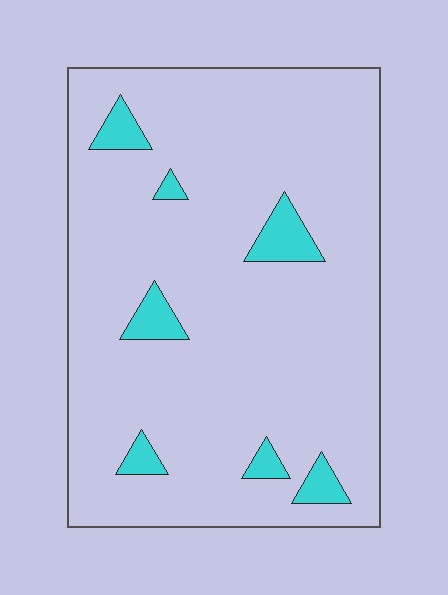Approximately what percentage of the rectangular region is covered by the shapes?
Approximately 10%.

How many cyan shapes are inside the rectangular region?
7.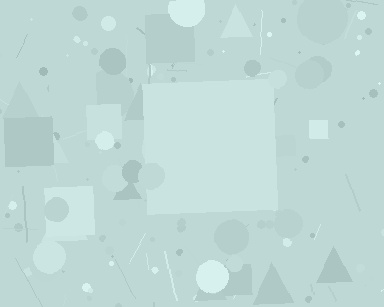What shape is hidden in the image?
A square is hidden in the image.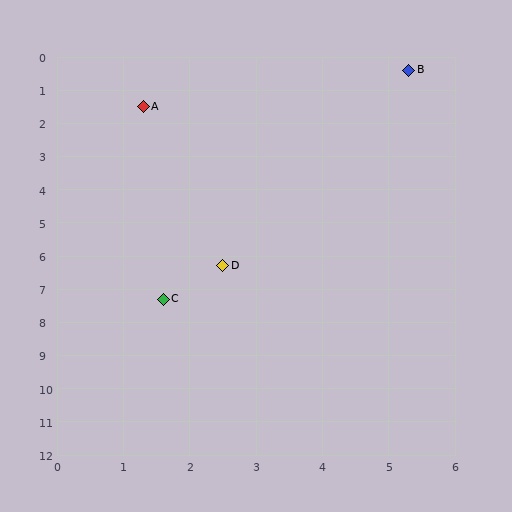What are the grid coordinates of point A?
Point A is at approximately (1.3, 1.5).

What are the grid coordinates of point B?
Point B is at approximately (5.3, 0.4).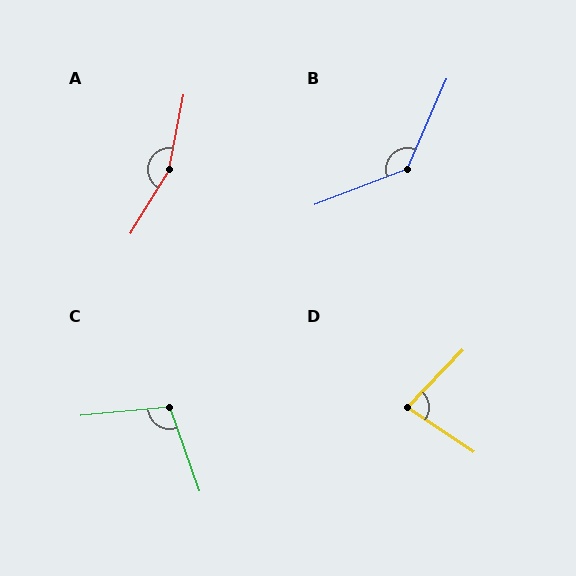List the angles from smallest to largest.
D (80°), C (104°), B (134°), A (159°).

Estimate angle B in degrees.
Approximately 134 degrees.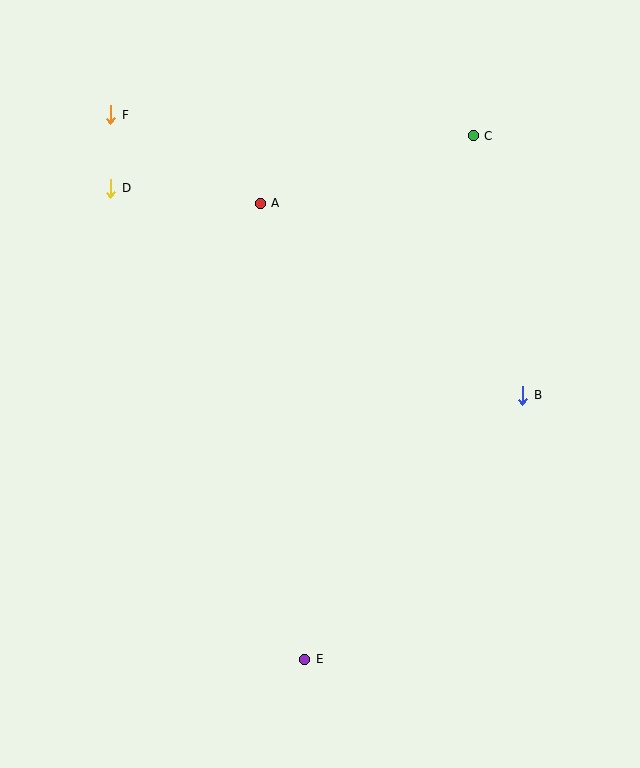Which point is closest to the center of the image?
Point A at (260, 203) is closest to the center.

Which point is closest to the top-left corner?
Point F is closest to the top-left corner.